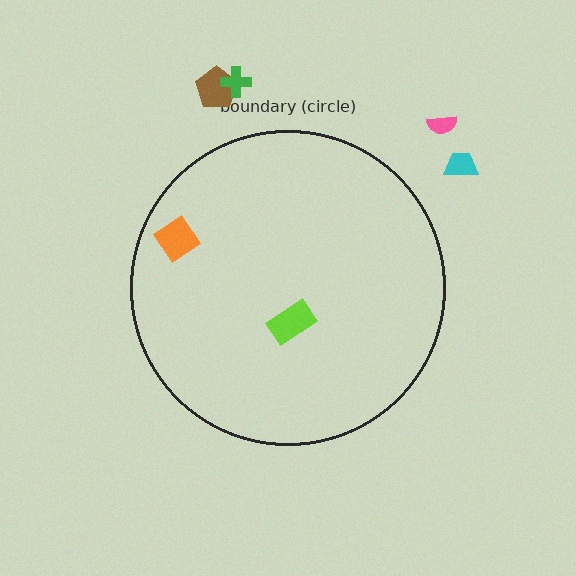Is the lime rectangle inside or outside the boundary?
Inside.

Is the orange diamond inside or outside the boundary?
Inside.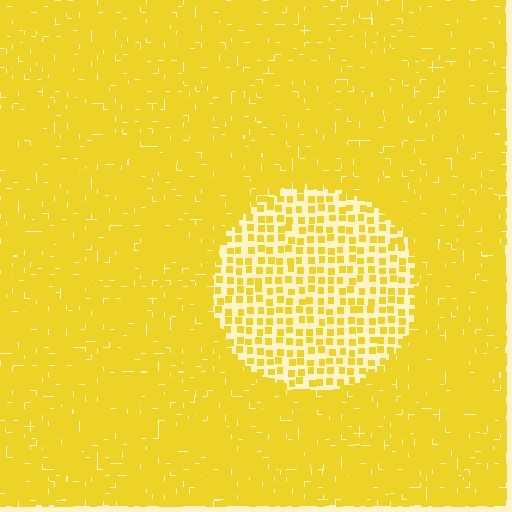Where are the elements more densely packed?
The elements are more densely packed outside the circle boundary.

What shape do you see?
I see a circle.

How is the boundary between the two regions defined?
The boundary is defined by a change in element density (approximately 2.8x ratio). All elements are the same color, size, and shape.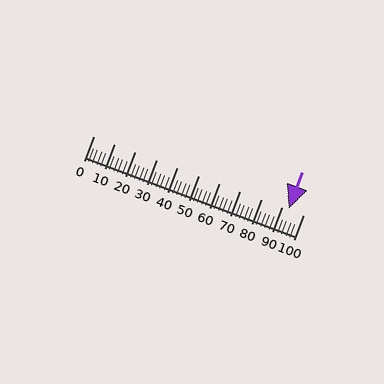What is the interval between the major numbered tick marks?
The major tick marks are spaced 10 units apart.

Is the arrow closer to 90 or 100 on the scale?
The arrow is closer to 90.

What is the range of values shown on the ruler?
The ruler shows values from 0 to 100.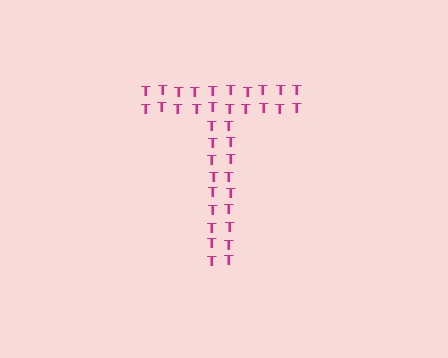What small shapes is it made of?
It is made of small letter T's.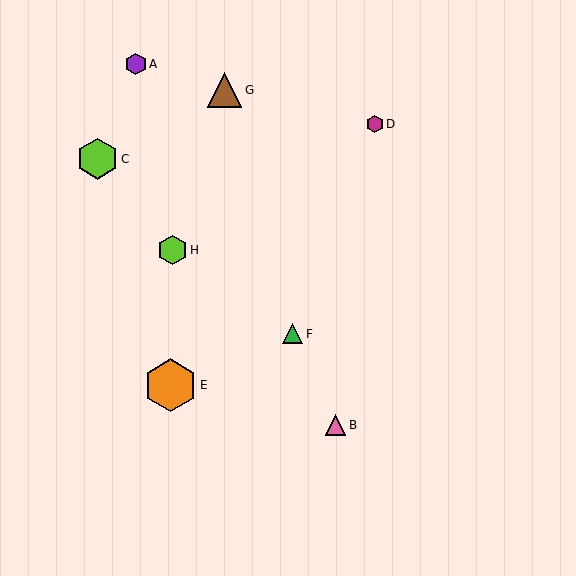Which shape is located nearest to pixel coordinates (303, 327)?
The green triangle (labeled F) at (293, 334) is nearest to that location.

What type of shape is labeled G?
Shape G is a brown triangle.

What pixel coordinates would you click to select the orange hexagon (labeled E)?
Click at (171, 385) to select the orange hexagon E.